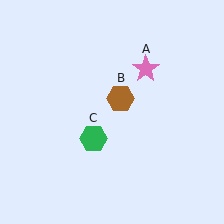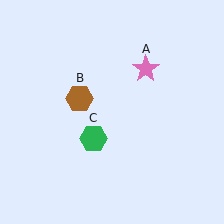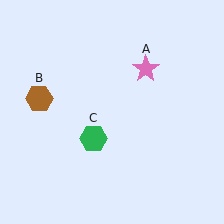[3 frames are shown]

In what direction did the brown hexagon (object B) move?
The brown hexagon (object B) moved left.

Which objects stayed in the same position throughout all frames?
Pink star (object A) and green hexagon (object C) remained stationary.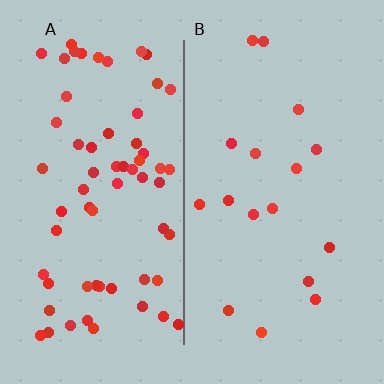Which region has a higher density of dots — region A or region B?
A (the left).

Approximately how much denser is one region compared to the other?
Approximately 3.8× — region A over region B.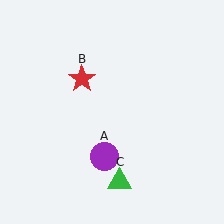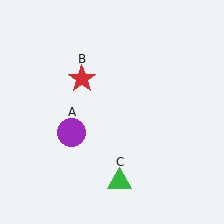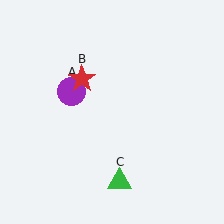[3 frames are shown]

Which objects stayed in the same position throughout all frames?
Red star (object B) and green triangle (object C) remained stationary.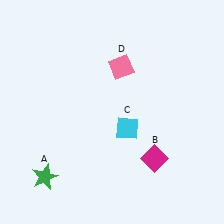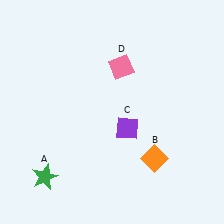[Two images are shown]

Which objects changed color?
B changed from magenta to orange. C changed from cyan to purple.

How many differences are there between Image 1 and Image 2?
There are 2 differences between the two images.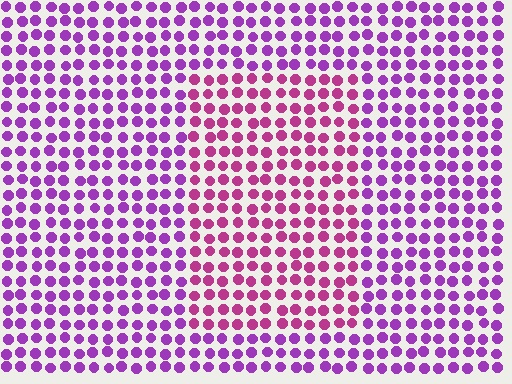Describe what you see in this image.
The image is filled with small purple elements in a uniform arrangement. A rectangle-shaped region is visible where the elements are tinted to a slightly different hue, forming a subtle color boundary.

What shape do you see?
I see a rectangle.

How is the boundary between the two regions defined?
The boundary is defined purely by a slight shift in hue (about 33 degrees). Spacing, size, and orientation are identical on both sides.